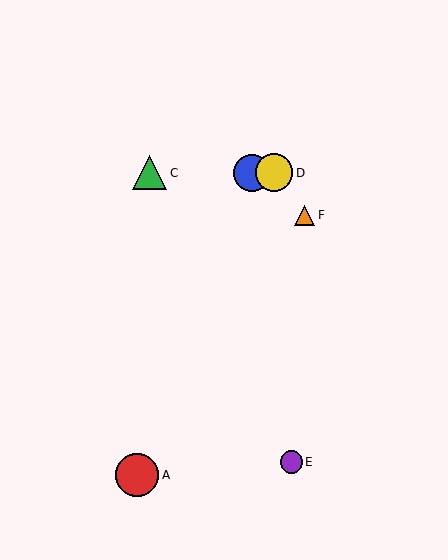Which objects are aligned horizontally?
Objects B, C, D are aligned horizontally.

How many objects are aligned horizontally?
3 objects (B, C, D) are aligned horizontally.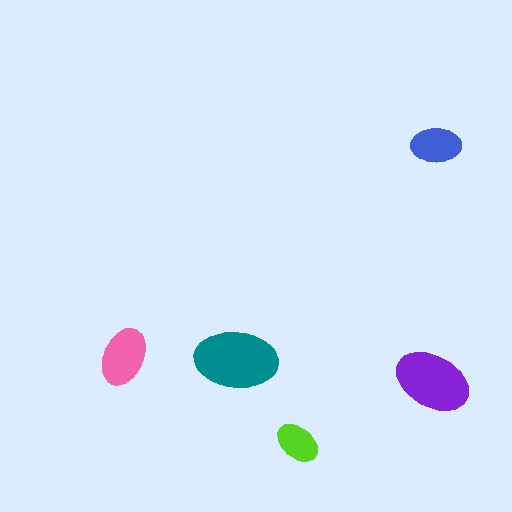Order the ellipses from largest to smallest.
the teal one, the purple one, the pink one, the blue one, the lime one.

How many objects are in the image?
There are 5 objects in the image.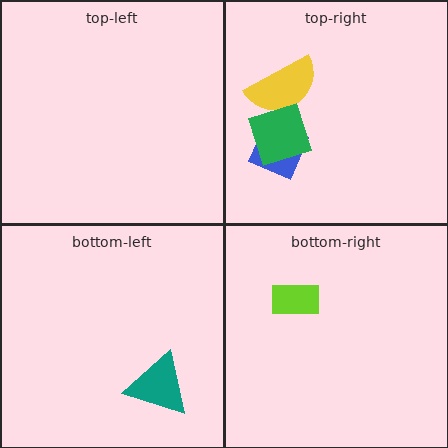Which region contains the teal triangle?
The bottom-left region.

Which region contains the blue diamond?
The top-right region.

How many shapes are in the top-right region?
3.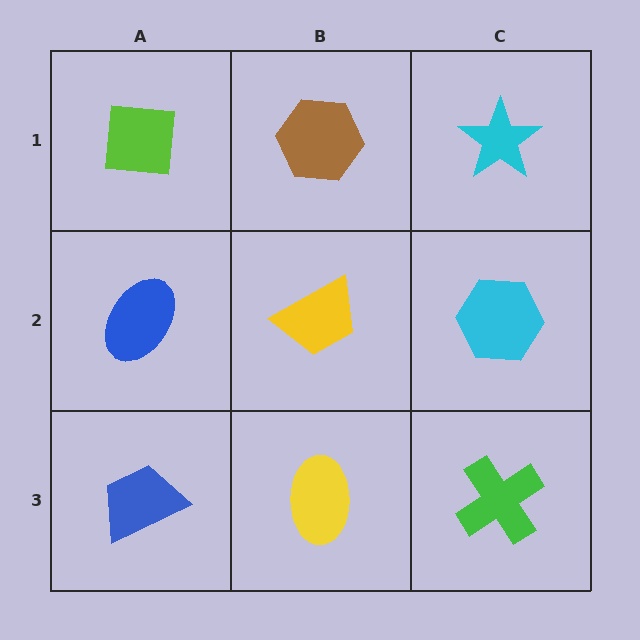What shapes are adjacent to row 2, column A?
A lime square (row 1, column A), a blue trapezoid (row 3, column A), a yellow trapezoid (row 2, column B).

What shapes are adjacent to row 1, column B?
A yellow trapezoid (row 2, column B), a lime square (row 1, column A), a cyan star (row 1, column C).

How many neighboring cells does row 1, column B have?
3.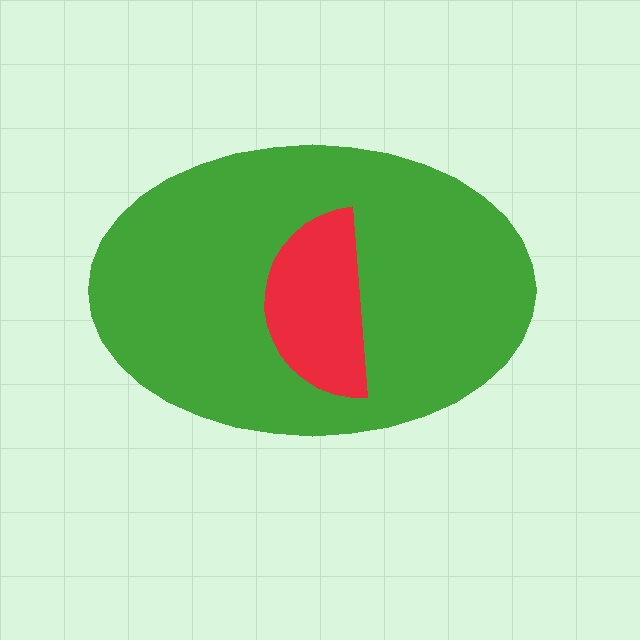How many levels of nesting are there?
2.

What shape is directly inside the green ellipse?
The red semicircle.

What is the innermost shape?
The red semicircle.